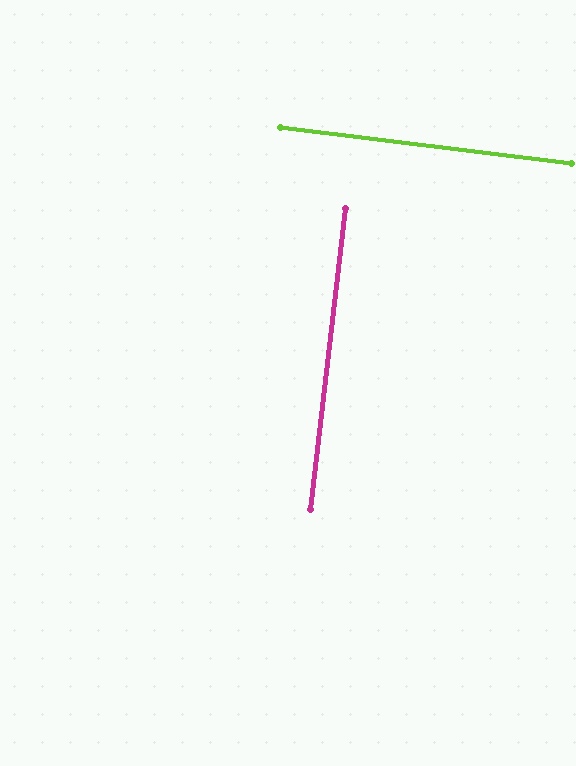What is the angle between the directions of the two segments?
Approximately 89 degrees.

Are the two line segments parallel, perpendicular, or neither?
Perpendicular — they meet at approximately 89°.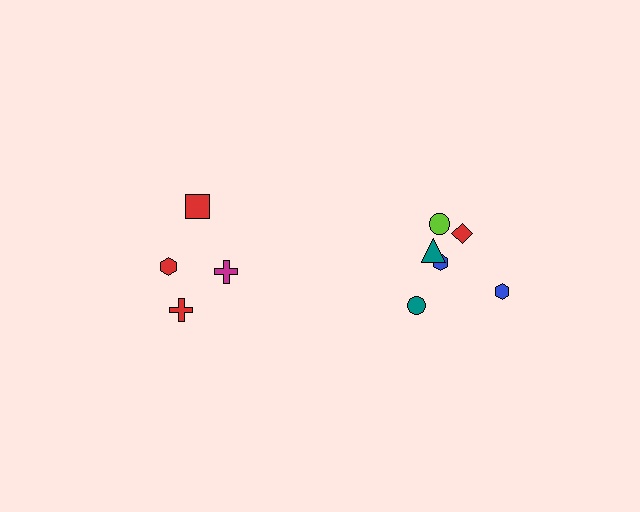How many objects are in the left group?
There are 4 objects.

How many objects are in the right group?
There are 6 objects.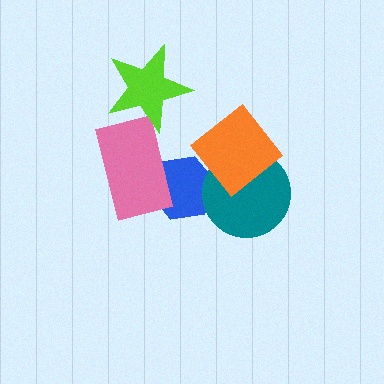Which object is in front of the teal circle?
The orange diamond is in front of the teal circle.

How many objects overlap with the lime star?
1 object overlaps with the lime star.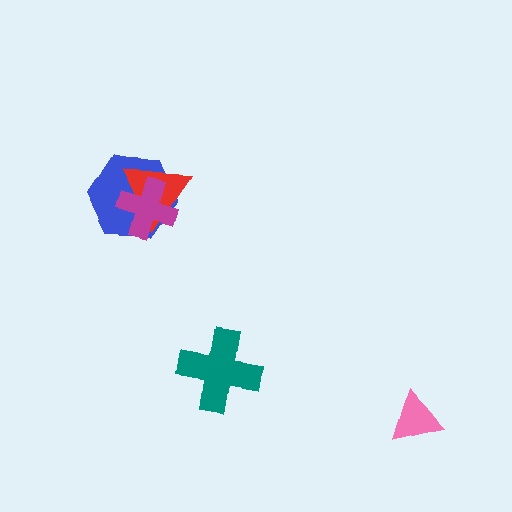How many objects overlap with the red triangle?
2 objects overlap with the red triangle.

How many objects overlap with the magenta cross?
2 objects overlap with the magenta cross.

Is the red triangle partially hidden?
Yes, it is partially covered by another shape.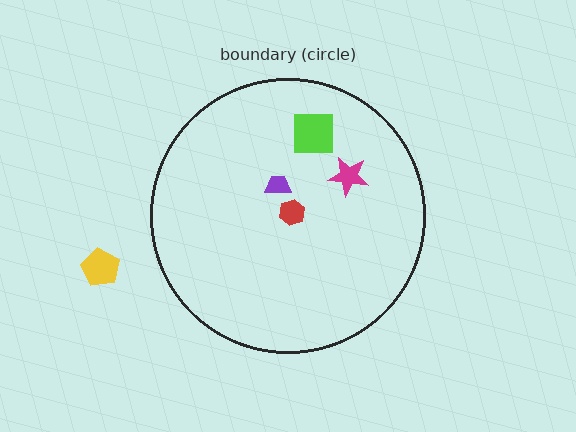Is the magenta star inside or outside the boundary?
Inside.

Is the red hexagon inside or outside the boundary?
Inside.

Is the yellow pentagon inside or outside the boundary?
Outside.